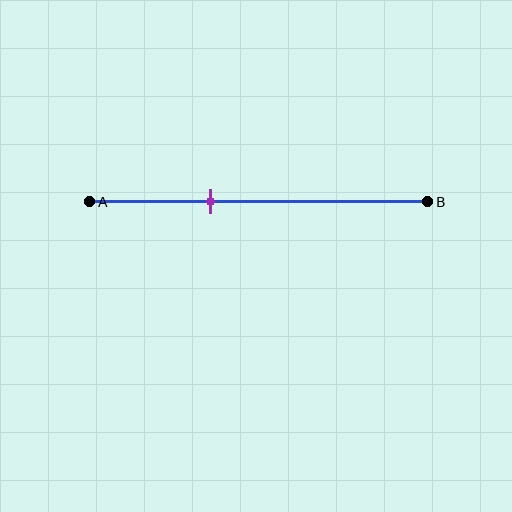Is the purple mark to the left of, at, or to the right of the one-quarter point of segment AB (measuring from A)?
The purple mark is to the right of the one-quarter point of segment AB.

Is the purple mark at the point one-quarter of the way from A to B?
No, the mark is at about 35% from A, not at the 25% one-quarter point.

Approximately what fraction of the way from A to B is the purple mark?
The purple mark is approximately 35% of the way from A to B.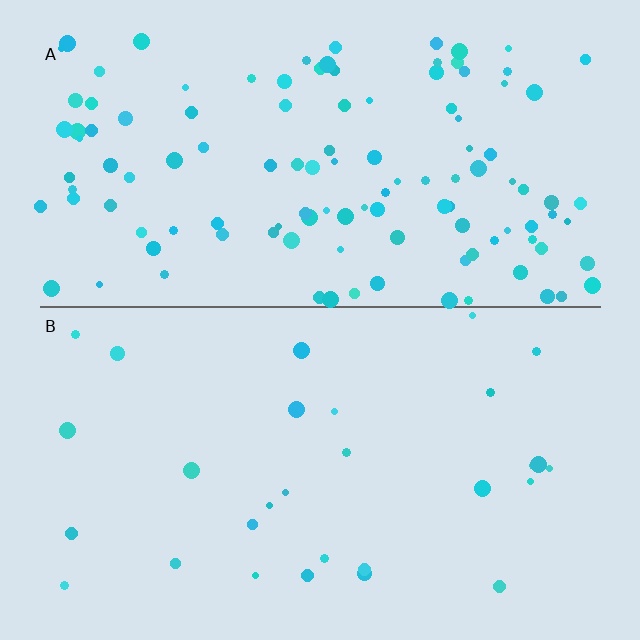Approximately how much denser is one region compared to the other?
Approximately 4.1× — region A over region B.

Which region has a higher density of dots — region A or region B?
A (the top).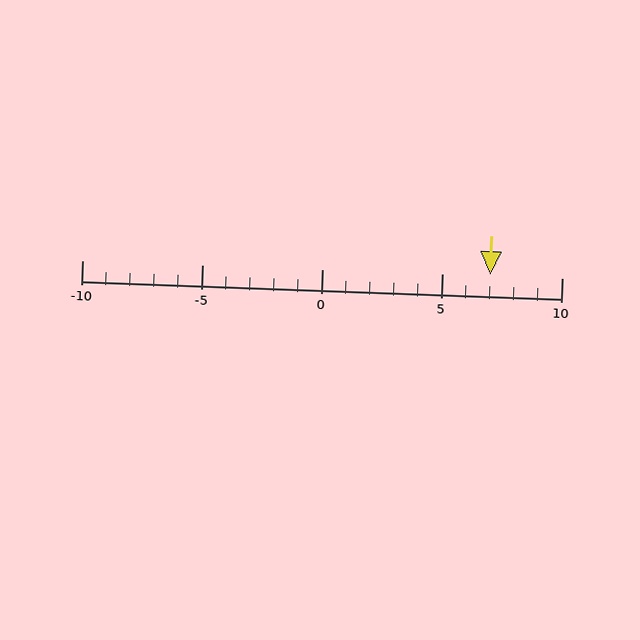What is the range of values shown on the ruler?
The ruler shows values from -10 to 10.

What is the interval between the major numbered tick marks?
The major tick marks are spaced 5 units apart.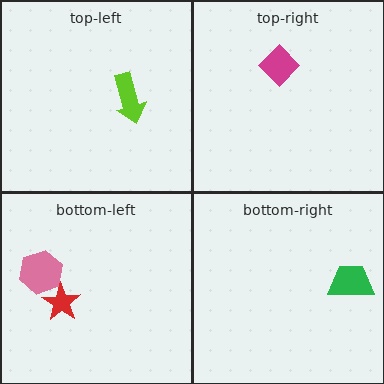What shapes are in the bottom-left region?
The pink hexagon, the red star.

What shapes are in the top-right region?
The magenta diamond.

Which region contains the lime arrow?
The top-left region.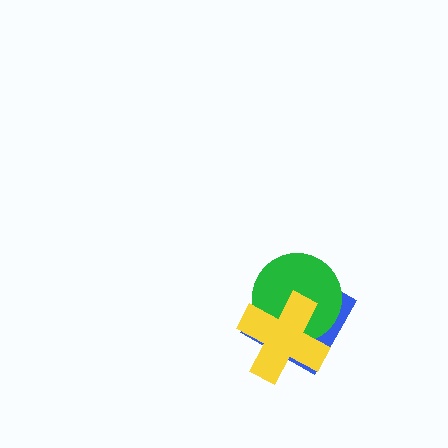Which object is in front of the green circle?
The yellow cross is in front of the green circle.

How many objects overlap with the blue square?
2 objects overlap with the blue square.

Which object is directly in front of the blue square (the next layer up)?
The green circle is directly in front of the blue square.